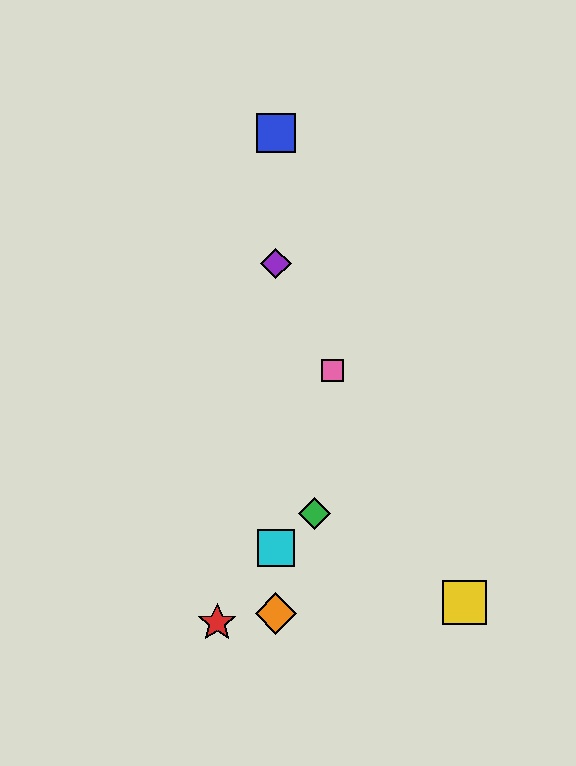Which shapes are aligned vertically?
The blue square, the purple diamond, the orange diamond, the cyan square are aligned vertically.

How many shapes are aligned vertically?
4 shapes (the blue square, the purple diamond, the orange diamond, the cyan square) are aligned vertically.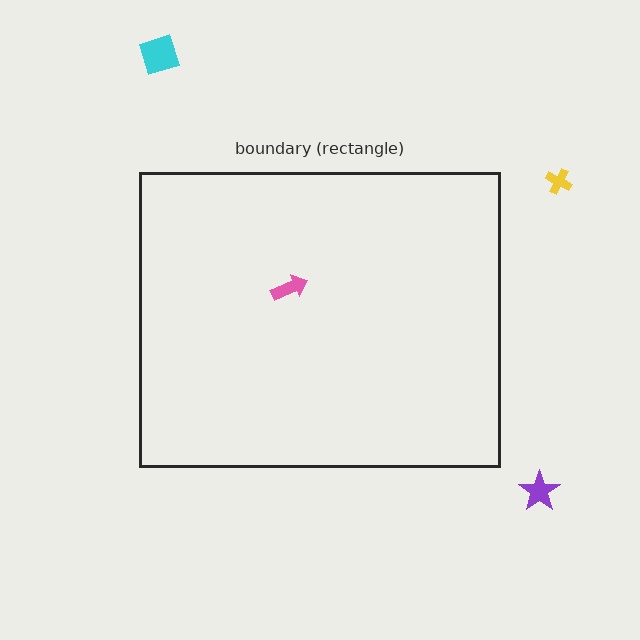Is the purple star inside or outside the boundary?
Outside.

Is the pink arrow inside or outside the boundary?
Inside.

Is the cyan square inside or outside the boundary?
Outside.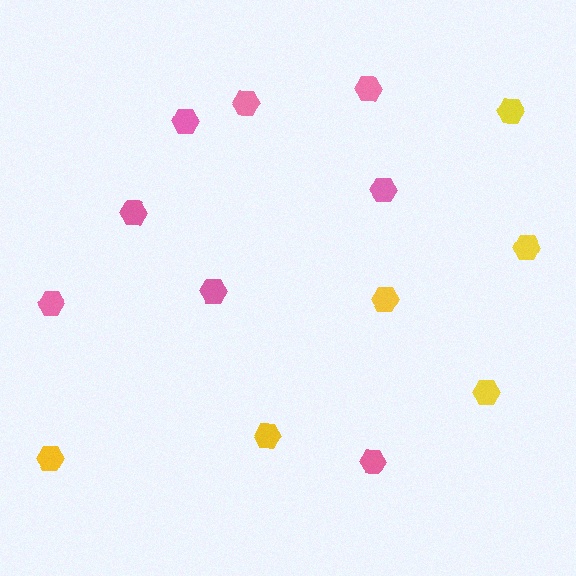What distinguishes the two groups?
There are 2 groups: one group of pink hexagons (8) and one group of yellow hexagons (6).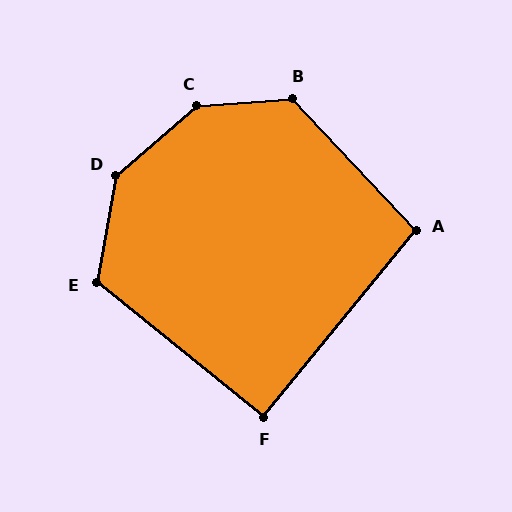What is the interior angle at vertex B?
Approximately 129 degrees (obtuse).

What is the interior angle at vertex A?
Approximately 98 degrees (obtuse).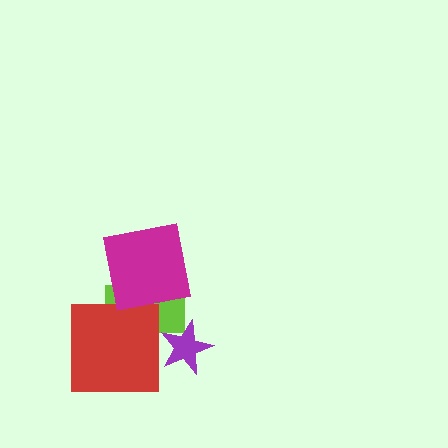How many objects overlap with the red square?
1 object overlaps with the red square.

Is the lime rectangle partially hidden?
Yes, it is partially covered by another shape.